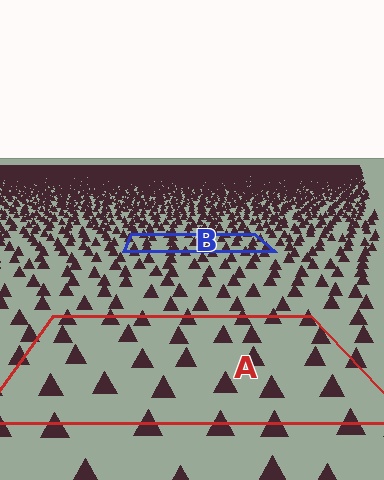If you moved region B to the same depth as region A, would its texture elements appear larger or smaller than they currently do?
They would appear larger. At a closer depth, the same texture elements are projected at a bigger on-screen size.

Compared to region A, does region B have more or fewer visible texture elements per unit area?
Region B has more texture elements per unit area — they are packed more densely because it is farther away.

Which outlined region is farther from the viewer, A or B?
Region B is farther from the viewer — the texture elements inside it appear smaller and more densely packed.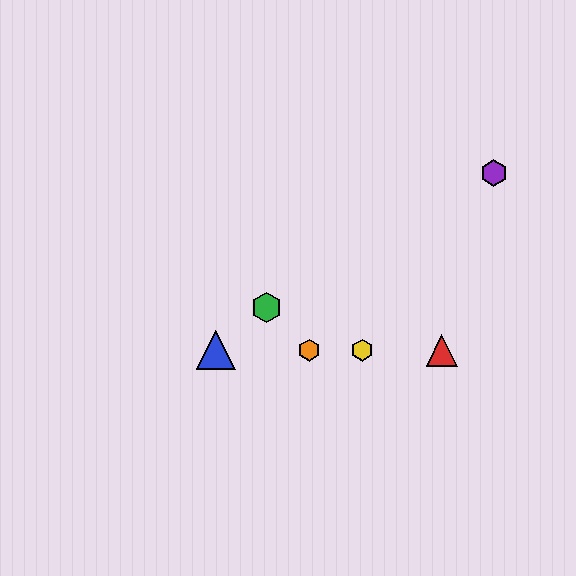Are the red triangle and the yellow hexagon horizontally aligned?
Yes, both are at y≈350.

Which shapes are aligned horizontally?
The red triangle, the blue triangle, the yellow hexagon, the orange hexagon are aligned horizontally.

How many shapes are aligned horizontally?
4 shapes (the red triangle, the blue triangle, the yellow hexagon, the orange hexagon) are aligned horizontally.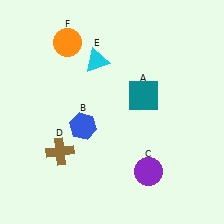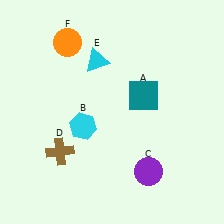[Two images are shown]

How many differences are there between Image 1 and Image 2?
There is 1 difference between the two images.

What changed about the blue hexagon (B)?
In Image 1, B is blue. In Image 2, it changed to cyan.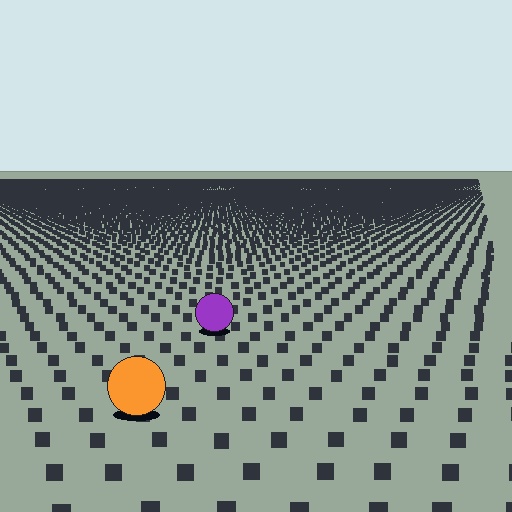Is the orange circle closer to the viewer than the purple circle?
Yes. The orange circle is closer — you can tell from the texture gradient: the ground texture is coarser near it.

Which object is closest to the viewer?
The orange circle is closest. The texture marks near it are larger and more spread out.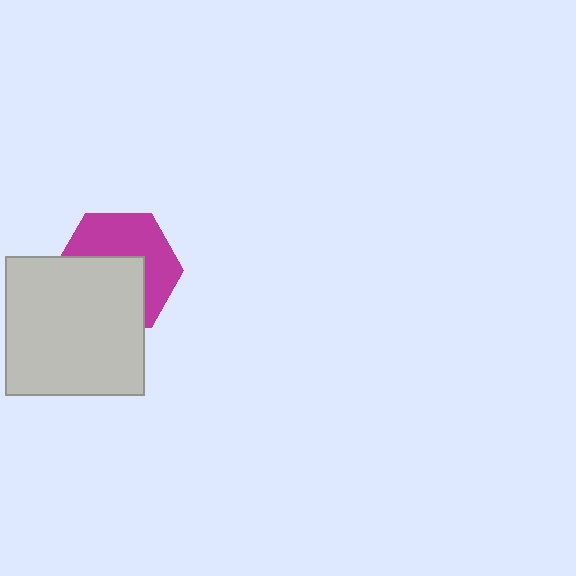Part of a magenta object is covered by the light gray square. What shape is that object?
It is a hexagon.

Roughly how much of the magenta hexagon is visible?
About half of it is visible (roughly 50%).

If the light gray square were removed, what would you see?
You would see the complete magenta hexagon.